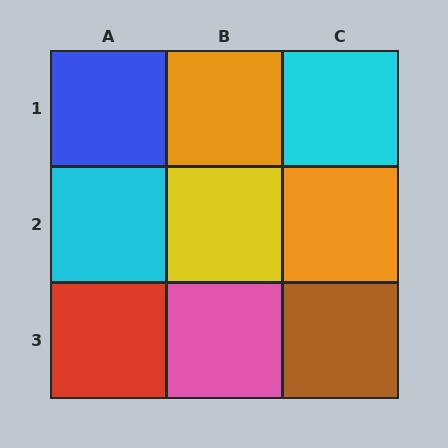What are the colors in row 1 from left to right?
Blue, orange, cyan.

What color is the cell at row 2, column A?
Cyan.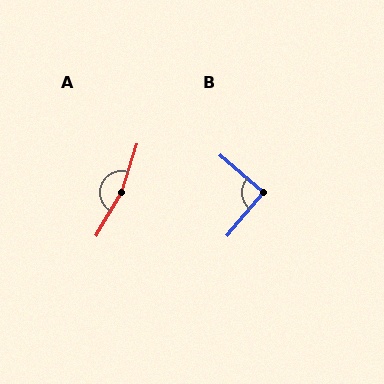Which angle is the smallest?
B, at approximately 91 degrees.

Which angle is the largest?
A, at approximately 167 degrees.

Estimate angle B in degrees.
Approximately 91 degrees.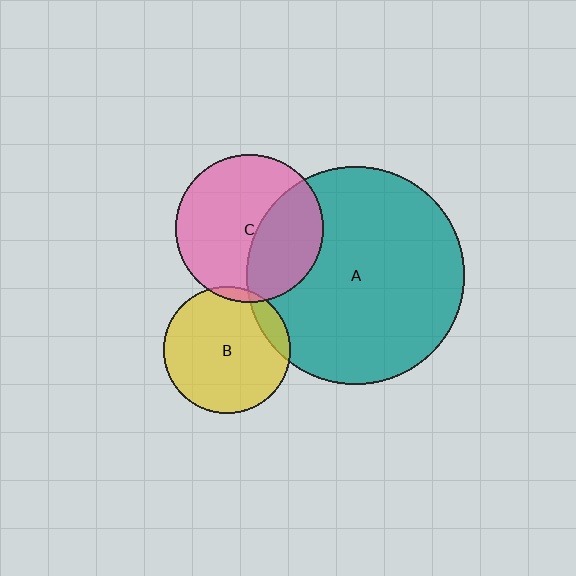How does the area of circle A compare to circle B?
Approximately 3.0 times.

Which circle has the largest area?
Circle A (teal).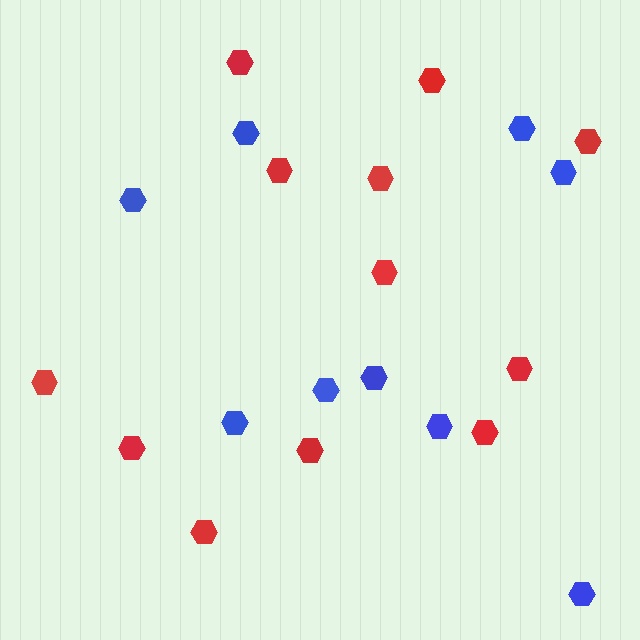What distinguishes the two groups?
There are 2 groups: one group of blue hexagons (9) and one group of red hexagons (12).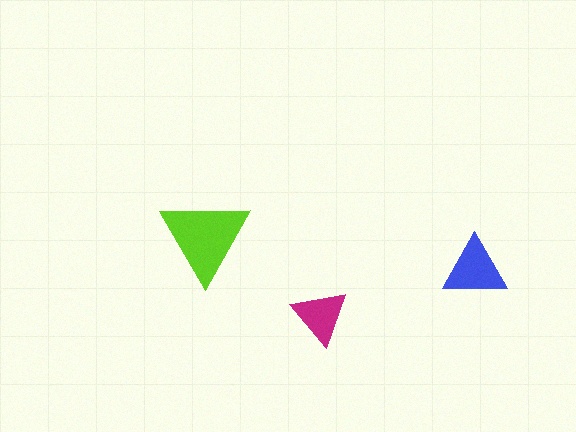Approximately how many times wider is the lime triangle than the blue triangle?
About 1.5 times wider.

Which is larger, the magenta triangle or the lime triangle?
The lime one.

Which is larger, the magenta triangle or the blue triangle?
The blue one.